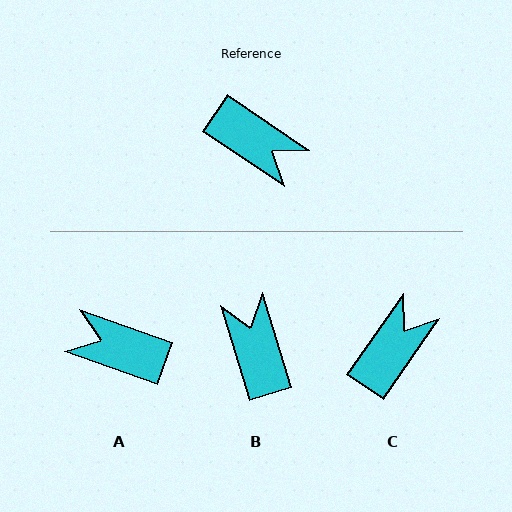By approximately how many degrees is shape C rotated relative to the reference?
Approximately 90 degrees counter-clockwise.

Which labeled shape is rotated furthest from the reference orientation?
A, about 165 degrees away.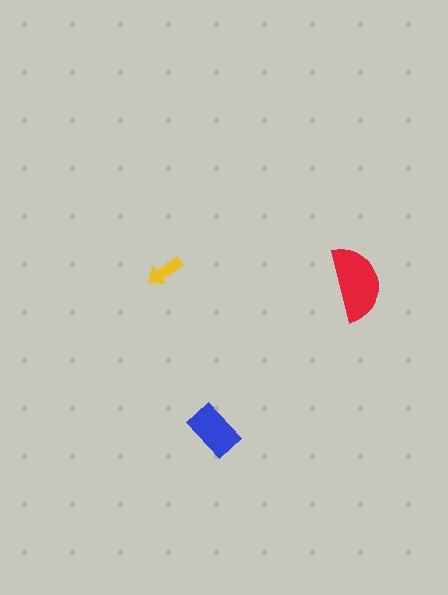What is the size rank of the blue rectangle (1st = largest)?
2nd.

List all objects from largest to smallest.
The red semicircle, the blue rectangle, the yellow arrow.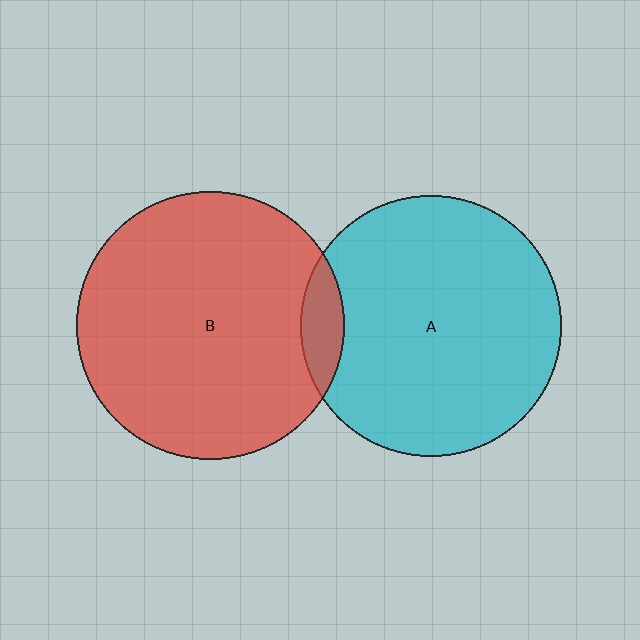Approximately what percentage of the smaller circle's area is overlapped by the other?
Approximately 10%.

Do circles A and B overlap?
Yes.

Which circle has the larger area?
Circle B (red).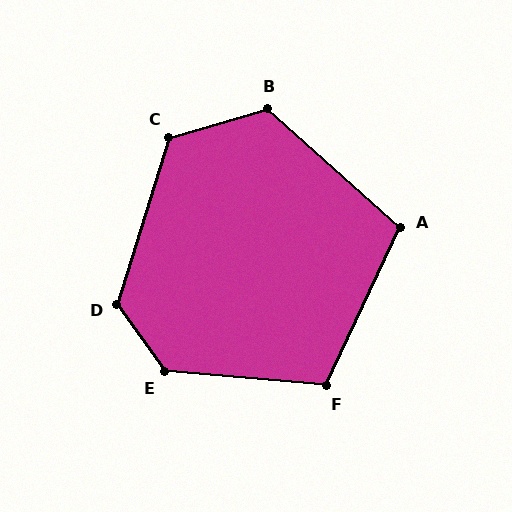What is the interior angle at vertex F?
Approximately 110 degrees (obtuse).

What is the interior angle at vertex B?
Approximately 122 degrees (obtuse).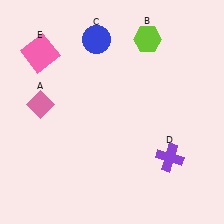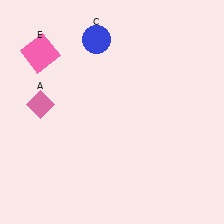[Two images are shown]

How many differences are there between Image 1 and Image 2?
There are 2 differences between the two images.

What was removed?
The purple cross (D), the lime hexagon (B) were removed in Image 2.